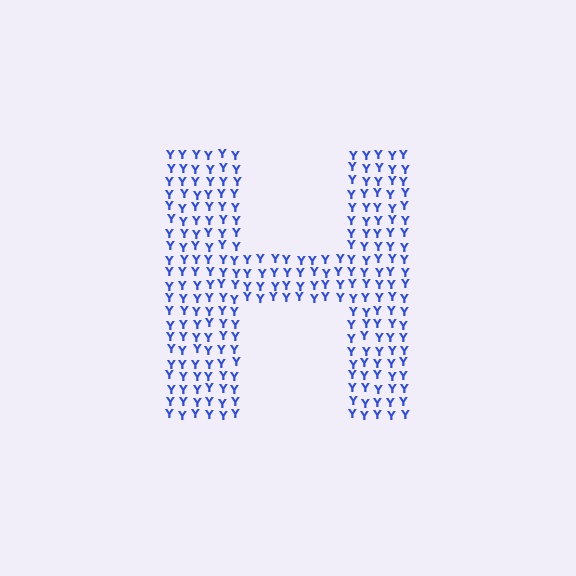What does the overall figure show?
The overall figure shows the letter H.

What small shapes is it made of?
It is made of small letter Y's.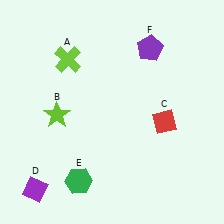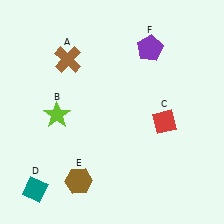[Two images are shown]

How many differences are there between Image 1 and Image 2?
There are 3 differences between the two images.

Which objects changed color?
A changed from lime to brown. D changed from purple to teal. E changed from green to brown.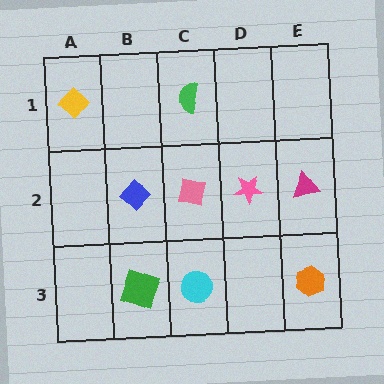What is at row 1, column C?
A green semicircle.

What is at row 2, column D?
A pink star.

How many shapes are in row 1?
2 shapes.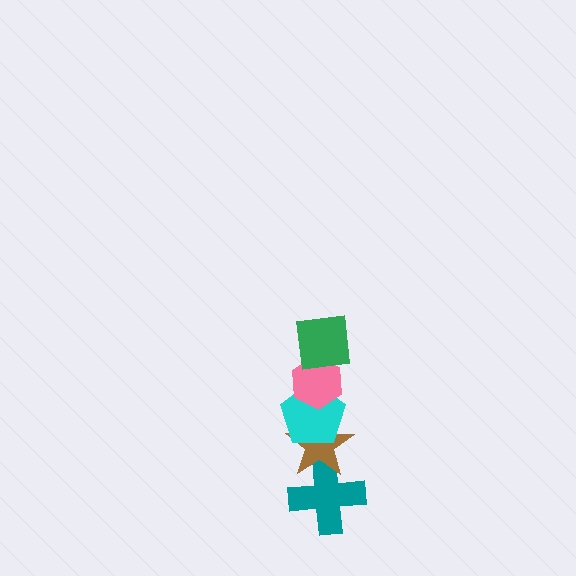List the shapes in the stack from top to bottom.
From top to bottom: the green square, the pink hexagon, the cyan pentagon, the brown star, the teal cross.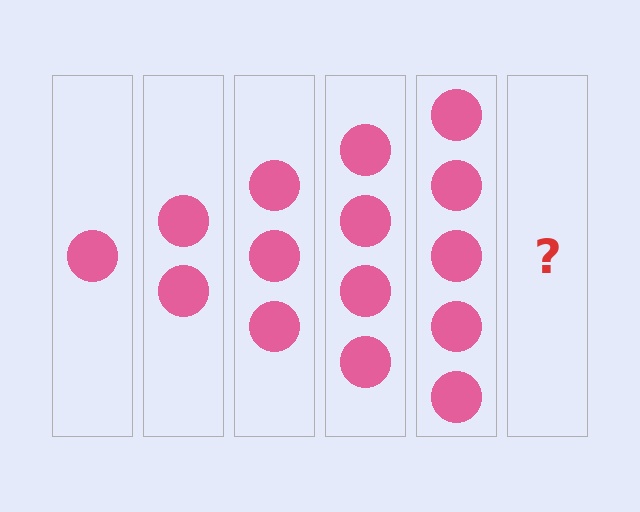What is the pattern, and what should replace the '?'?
The pattern is that each step adds one more circle. The '?' should be 6 circles.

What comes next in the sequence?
The next element should be 6 circles.